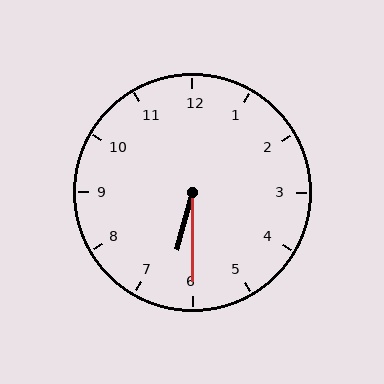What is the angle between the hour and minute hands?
Approximately 15 degrees.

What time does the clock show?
6:30.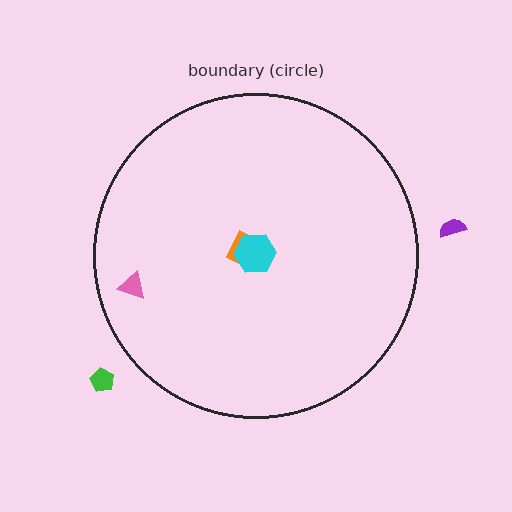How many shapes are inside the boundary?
3 inside, 2 outside.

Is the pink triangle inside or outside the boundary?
Inside.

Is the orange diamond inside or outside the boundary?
Inside.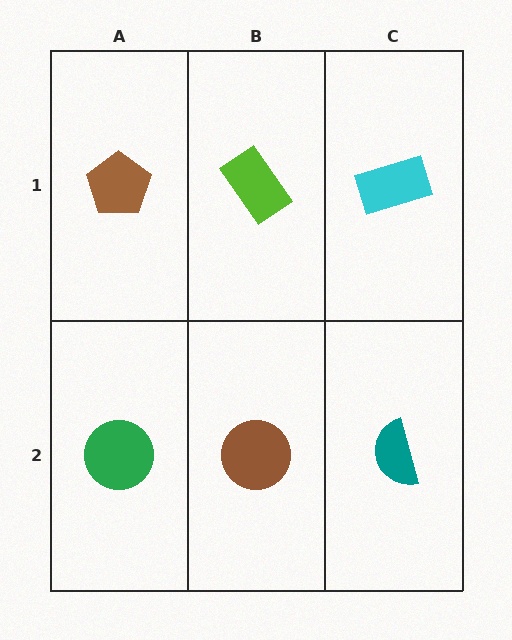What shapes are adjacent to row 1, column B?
A brown circle (row 2, column B), a brown pentagon (row 1, column A), a cyan rectangle (row 1, column C).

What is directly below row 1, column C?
A teal semicircle.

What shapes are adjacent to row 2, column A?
A brown pentagon (row 1, column A), a brown circle (row 2, column B).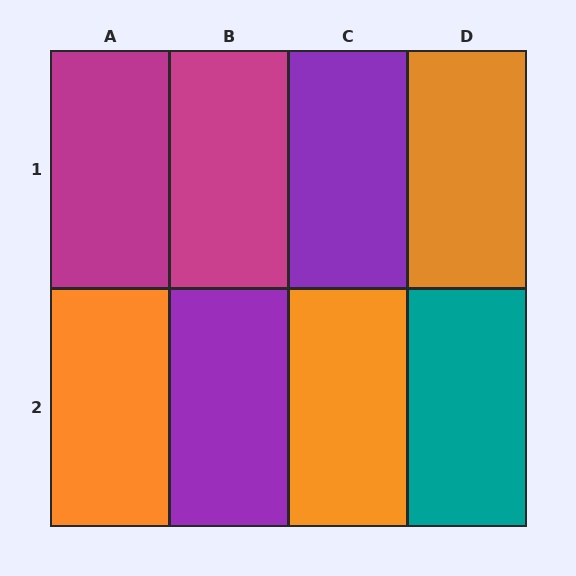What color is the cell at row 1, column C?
Purple.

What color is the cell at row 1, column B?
Magenta.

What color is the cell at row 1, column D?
Orange.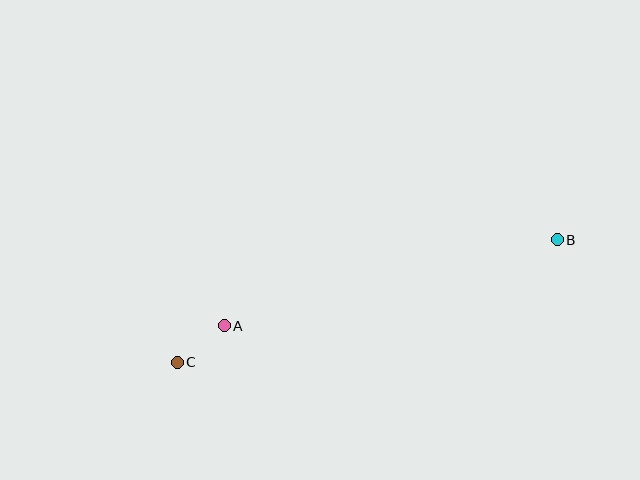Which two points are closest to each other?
Points A and C are closest to each other.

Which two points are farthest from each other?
Points B and C are farthest from each other.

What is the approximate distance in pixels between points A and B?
The distance between A and B is approximately 344 pixels.